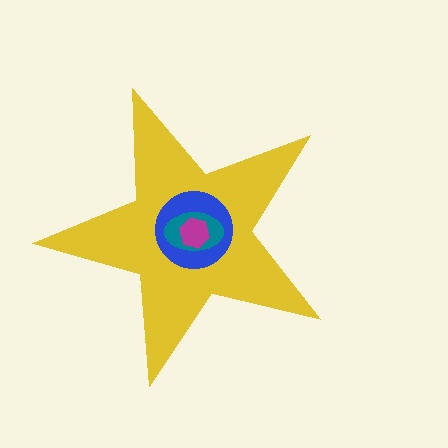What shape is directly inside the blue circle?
The teal ellipse.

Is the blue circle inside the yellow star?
Yes.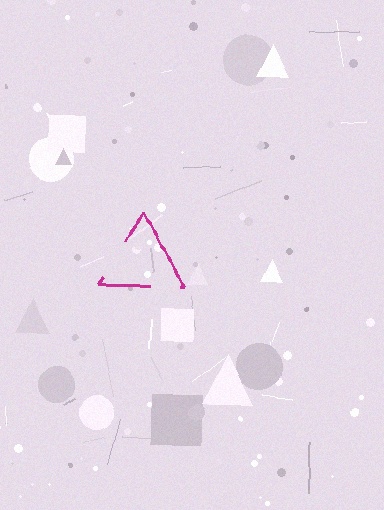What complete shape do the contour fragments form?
The contour fragments form a triangle.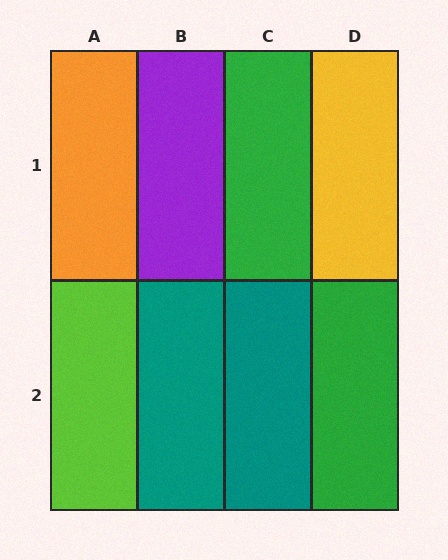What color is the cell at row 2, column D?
Green.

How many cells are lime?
1 cell is lime.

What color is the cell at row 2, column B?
Teal.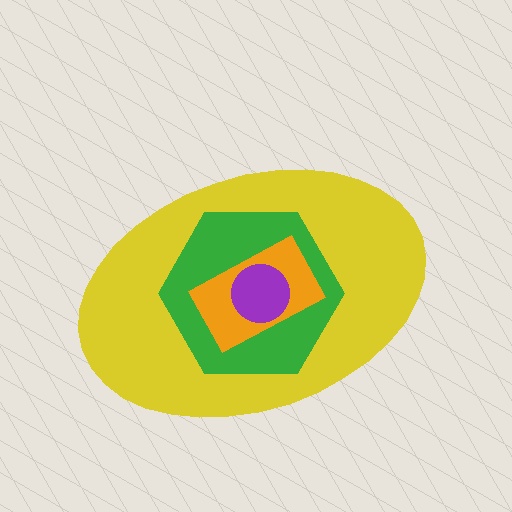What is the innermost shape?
The purple circle.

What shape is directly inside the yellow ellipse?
The green hexagon.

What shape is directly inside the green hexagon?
The orange rectangle.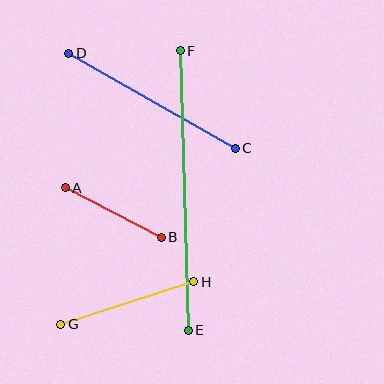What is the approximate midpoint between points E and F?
The midpoint is at approximately (184, 190) pixels.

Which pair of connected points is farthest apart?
Points E and F are farthest apart.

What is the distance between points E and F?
The distance is approximately 279 pixels.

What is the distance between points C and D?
The distance is approximately 191 pixels.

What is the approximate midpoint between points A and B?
The midpoint is at approximately (113, 213) pixels.